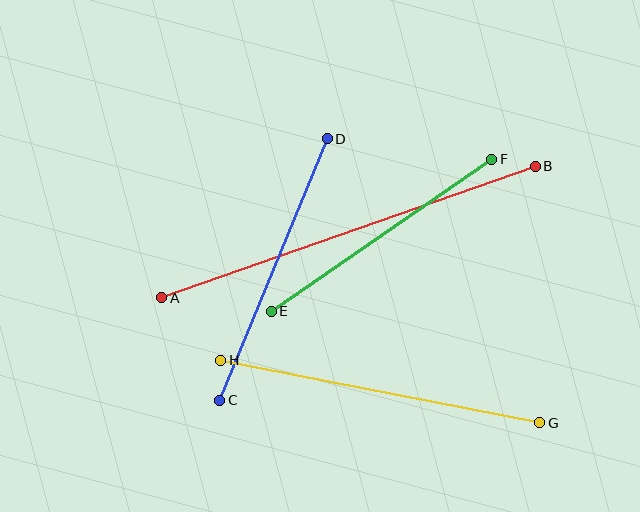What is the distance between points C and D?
The distance is approximately 283 pixels.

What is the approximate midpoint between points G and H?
The midpoint is at approximately (380, 392) pixels.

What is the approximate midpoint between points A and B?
The midpoint is at approximately (348, 232) pixels.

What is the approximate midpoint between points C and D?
The midpoint is at approximately (273, 270) pixels.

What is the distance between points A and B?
The distance is approximately 396 pixels.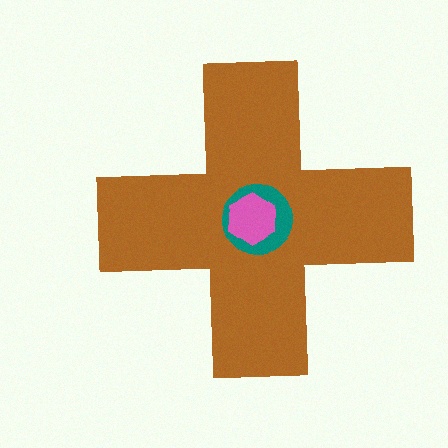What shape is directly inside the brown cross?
The teal circle.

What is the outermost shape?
The brown cross.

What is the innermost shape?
The pink hexagon.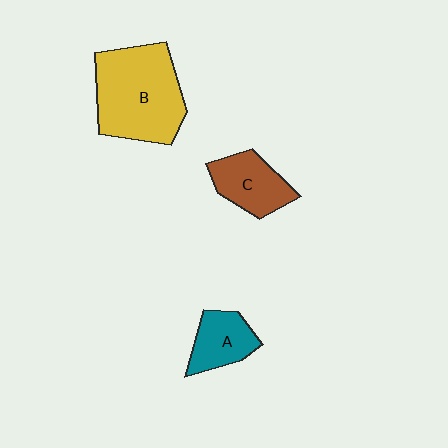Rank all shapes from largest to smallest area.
From largest to smallest: B (yellow), C (brown), A (teal).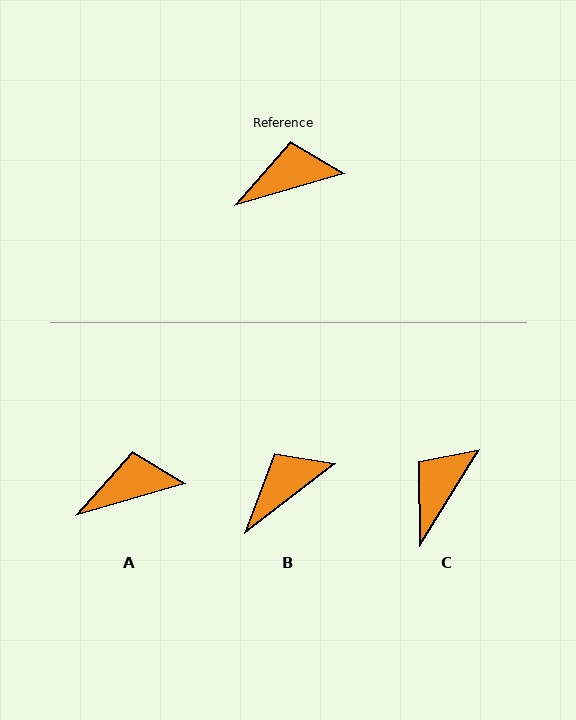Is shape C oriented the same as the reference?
No, it is off by about 42 degrees.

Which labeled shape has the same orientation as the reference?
A.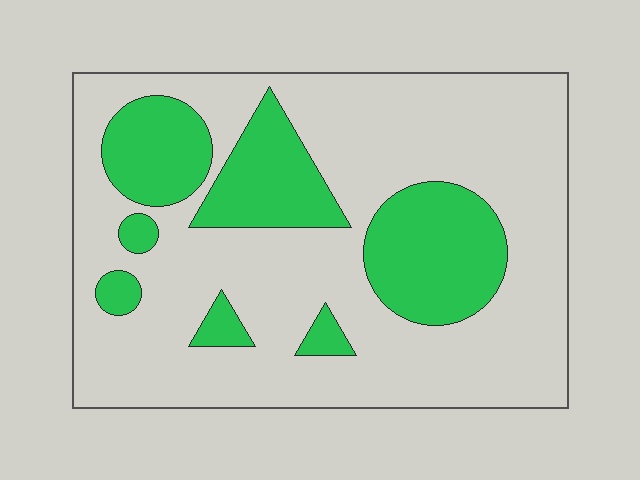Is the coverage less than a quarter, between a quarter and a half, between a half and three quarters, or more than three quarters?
Between a quarter and a half.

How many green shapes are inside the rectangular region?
7.